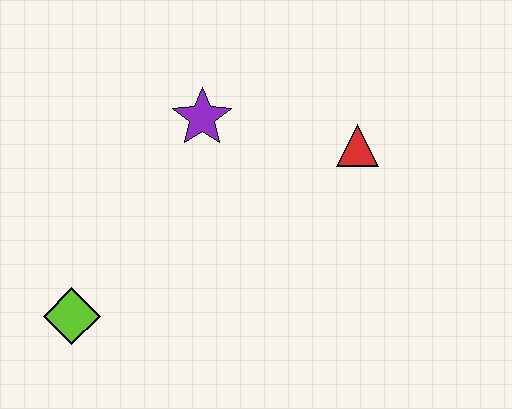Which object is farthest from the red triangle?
The lime diamond is farthest from the red triangle.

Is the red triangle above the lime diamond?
Yes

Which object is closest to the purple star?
The red triangle is closest to the purple star.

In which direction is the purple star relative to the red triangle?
The purple star is to the left of the red triangle.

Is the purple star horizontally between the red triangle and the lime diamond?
Yes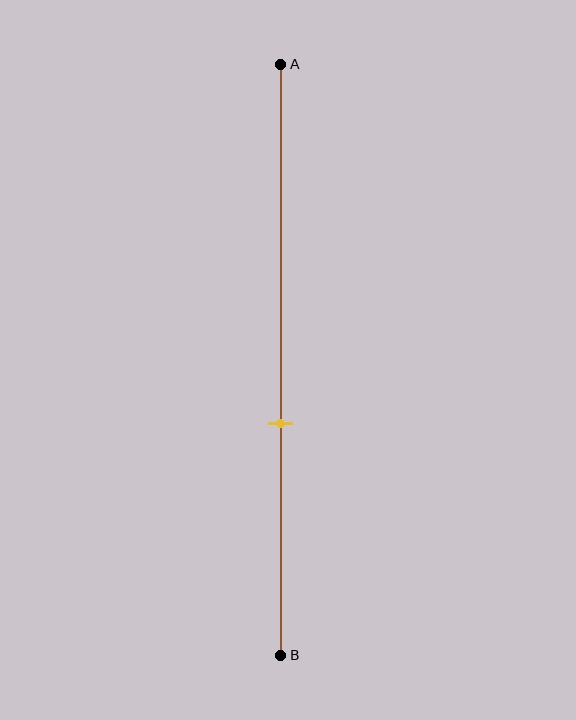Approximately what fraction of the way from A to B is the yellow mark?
The yellow mark is approximately 60% of the way from A to B.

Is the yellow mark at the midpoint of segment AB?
No, the mark is at about 60% from A, not at the 50% midpoint.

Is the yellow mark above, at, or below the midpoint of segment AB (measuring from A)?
The yellow mark is below the midpoint of segment AB.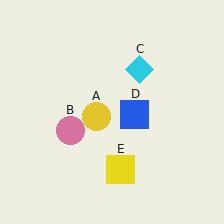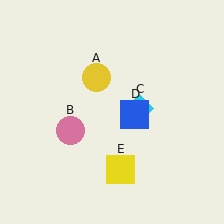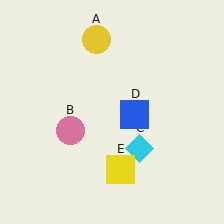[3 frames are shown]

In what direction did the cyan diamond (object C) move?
The cyan diamond (object C) moved down.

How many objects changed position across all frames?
2 objects changed position: yellow circle (object A), cyan diamond (object C).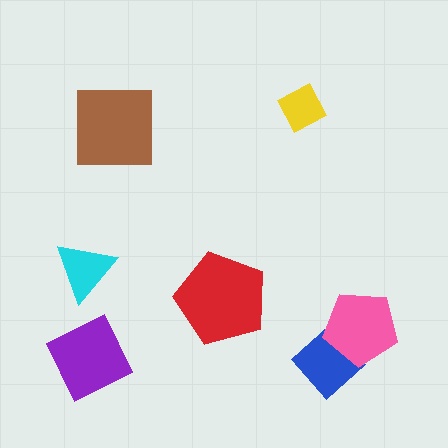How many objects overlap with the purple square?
0 objects overlap with the purple square.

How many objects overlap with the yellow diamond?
0 objects overlap with the yellow diamond.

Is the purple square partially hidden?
No, no other shape covers it.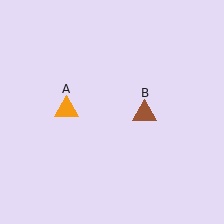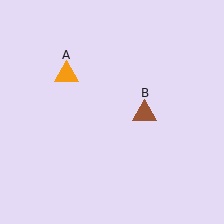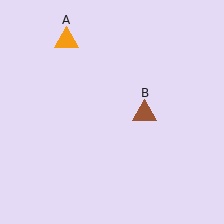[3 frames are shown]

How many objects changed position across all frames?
1 object changed position: orange triangle (object A).